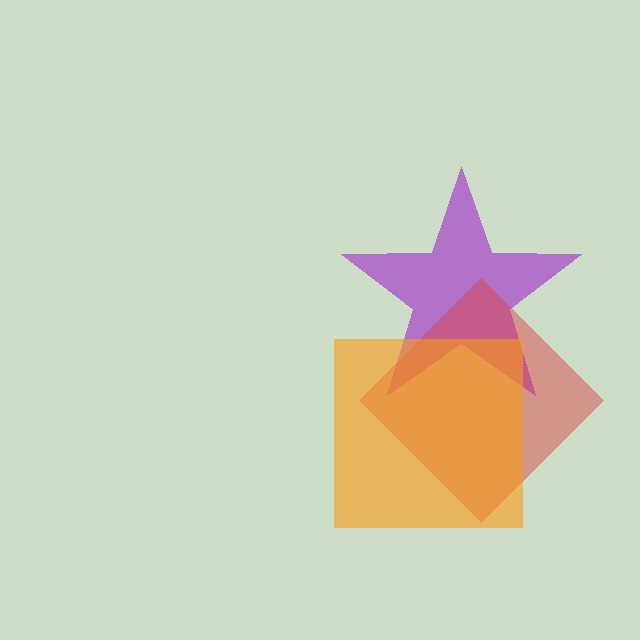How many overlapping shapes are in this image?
There are 3 overlapping shapes in the image.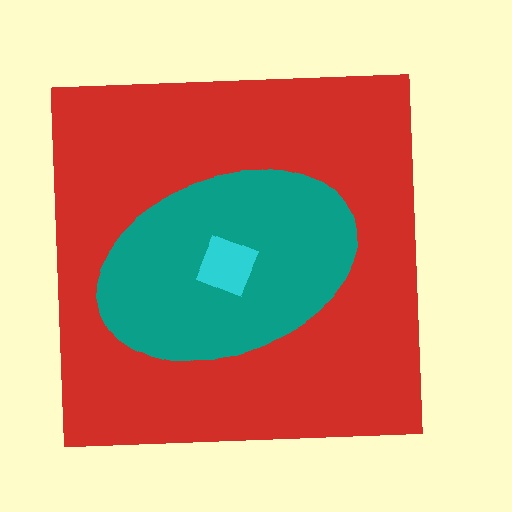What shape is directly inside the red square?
The teal ellipse.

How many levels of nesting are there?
3.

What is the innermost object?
The cyan diamond.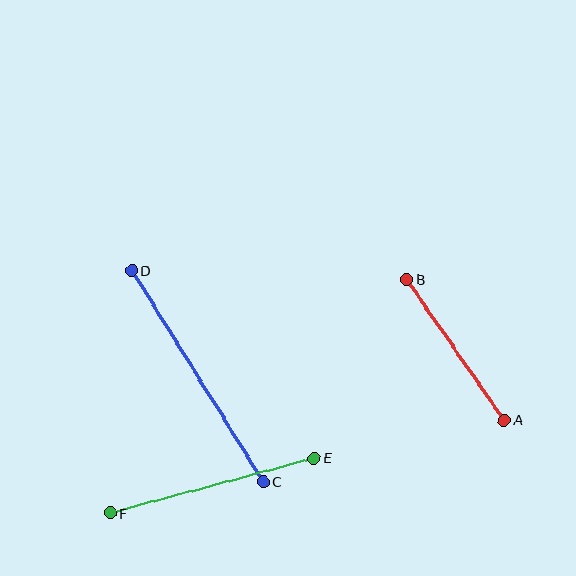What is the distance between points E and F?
The distance is approximately 211 pixels.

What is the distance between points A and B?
The distance is approximately 171 pixels.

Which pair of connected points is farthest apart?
Points C and D are farthest apart.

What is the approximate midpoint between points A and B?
The midpoint is at approximately (456, 350) pixels.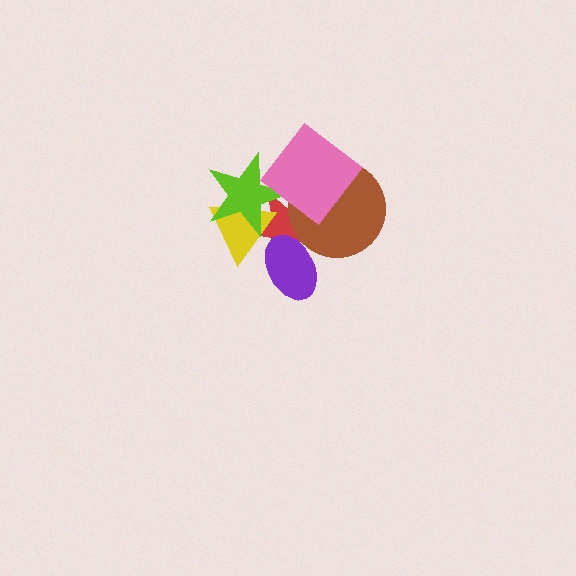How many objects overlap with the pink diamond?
3 objects overlap with the pink diamond.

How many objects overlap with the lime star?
3 objects overlap with the lime star.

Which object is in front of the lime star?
The pink diamond is in front of the lime star.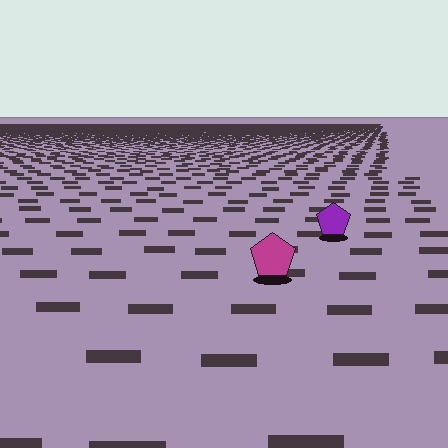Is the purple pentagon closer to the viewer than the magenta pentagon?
No. The magenta pentagon is closer — you can tell from the texture gradient: the ground texture is coarser near it.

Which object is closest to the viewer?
The magenta pentagon is closest. The texture marks near it are larger and more spread out.